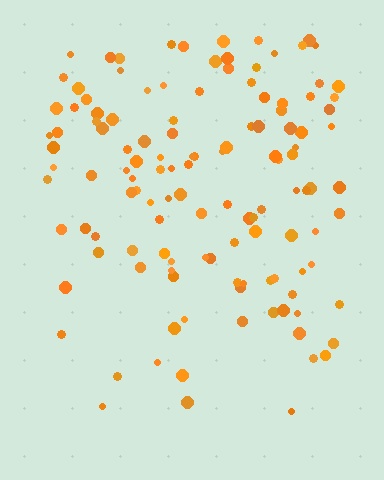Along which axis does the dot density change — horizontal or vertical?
Vertical.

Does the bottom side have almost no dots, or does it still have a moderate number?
Still a moderate number, just noticeably fewer than the top.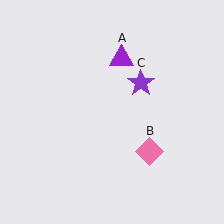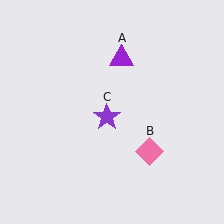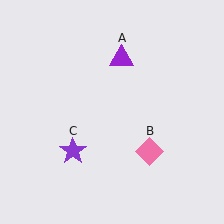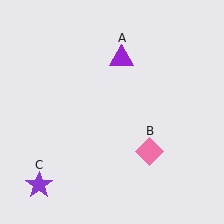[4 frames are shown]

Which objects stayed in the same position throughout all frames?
Purple triangle (object A) and pink diamond (object B) remained stationary.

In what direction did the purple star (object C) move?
The purple star (object C) moved down and to the left.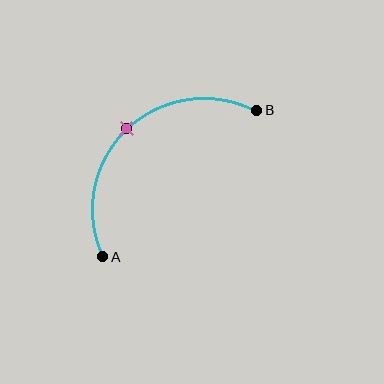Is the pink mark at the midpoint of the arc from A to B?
Yes. The pink mark lies on the arc at equal arc-length from both A and B — it is the arc midpoint.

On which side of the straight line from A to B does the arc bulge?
The arc bulges above and to the left of the straight line connecting A and B.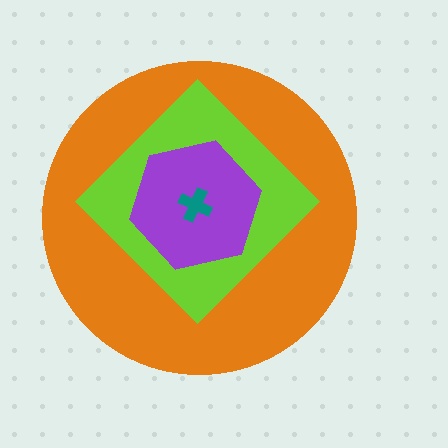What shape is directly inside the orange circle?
The lime diamond.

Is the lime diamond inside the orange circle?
Yes.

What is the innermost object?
The teal cross.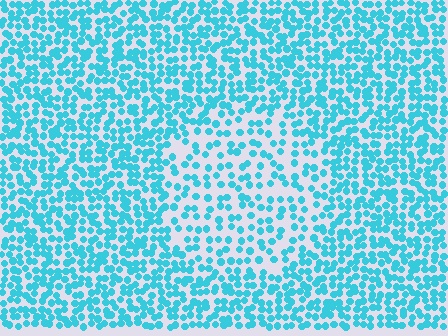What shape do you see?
I see a circle.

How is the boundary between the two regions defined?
The boundary is defined by a change in element density (approximately 1.9x ratio). All elements are the same color, size, and shape.